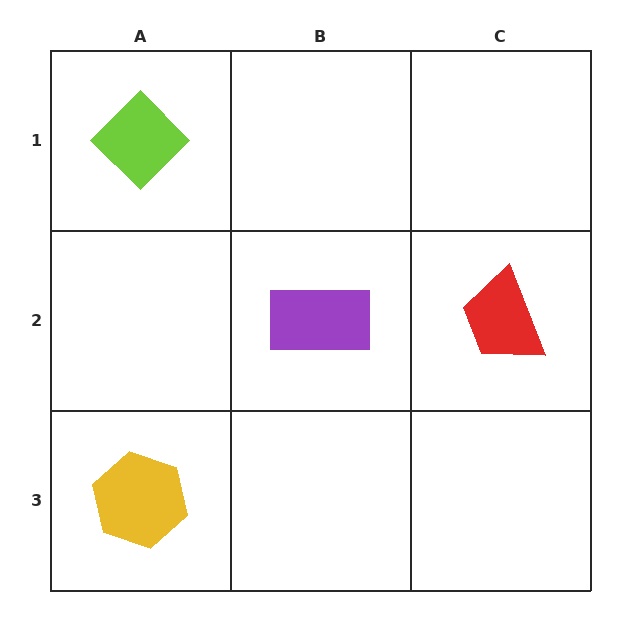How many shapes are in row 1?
1 shape.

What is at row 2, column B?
A purple rectangle.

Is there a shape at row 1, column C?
No, that cell is empty.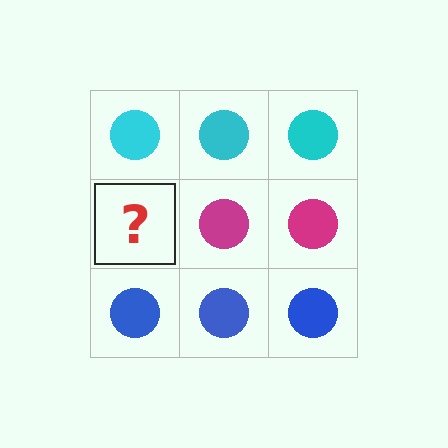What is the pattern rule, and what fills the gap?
The rule is that each row has a consistent color. The gap should be filled with a magenta circle.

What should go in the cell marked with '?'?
The missing cell should contain a magenta circle.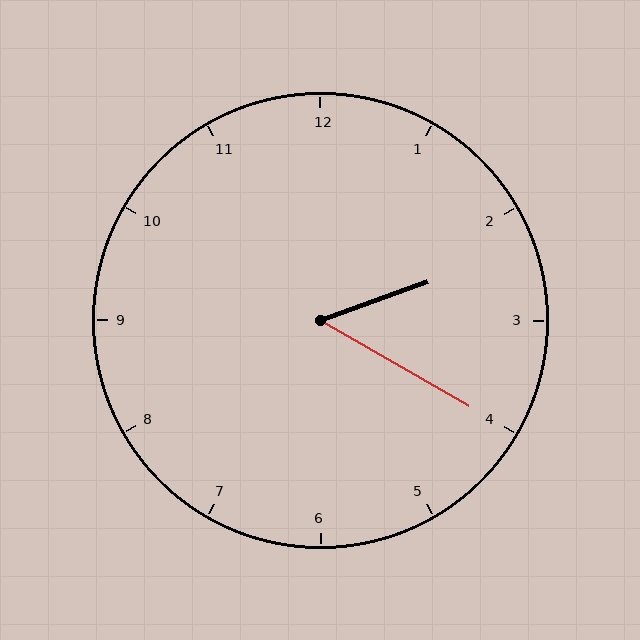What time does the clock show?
2:20.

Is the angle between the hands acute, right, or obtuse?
It is acute.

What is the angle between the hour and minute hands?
Approximately 50 degrees.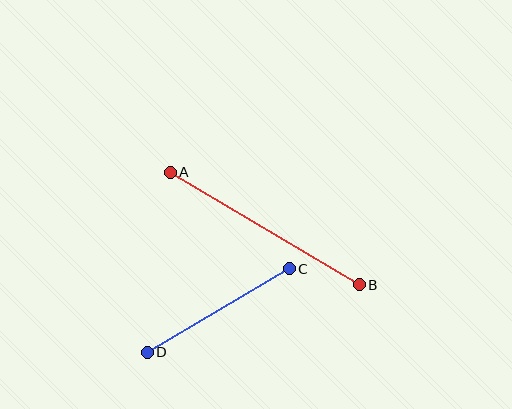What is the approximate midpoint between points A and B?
The midpoint is at approximately (265, 228) pixels.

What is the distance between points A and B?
The distance is approximately 220 pixels.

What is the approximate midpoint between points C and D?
The midpoint is at approximately (218, 311) pixels.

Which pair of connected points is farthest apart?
Points A and B are farthest apart.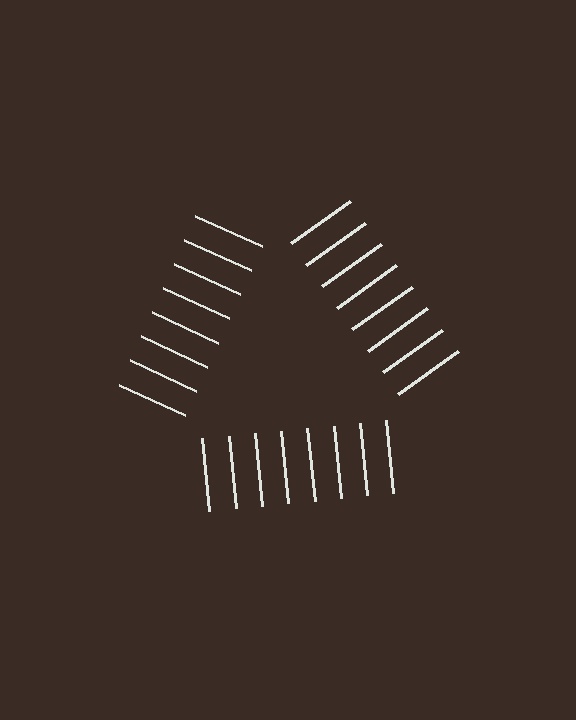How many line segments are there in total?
24 — 8 along each of the 3 edges.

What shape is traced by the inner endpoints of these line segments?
An illusory triangle — the line segments terminate on its edges but no continuous stroke is drawn.